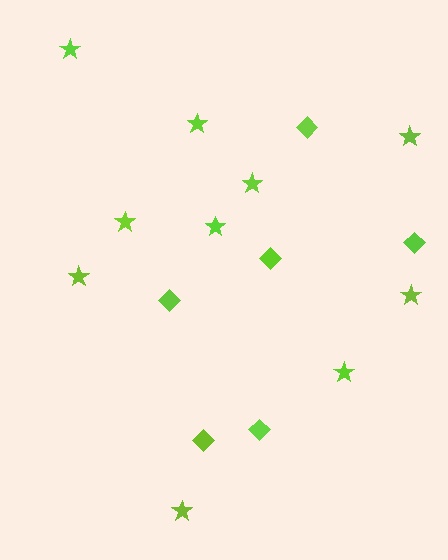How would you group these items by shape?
There are 2 groups: one group of diamonds (6) and one group of stars (10).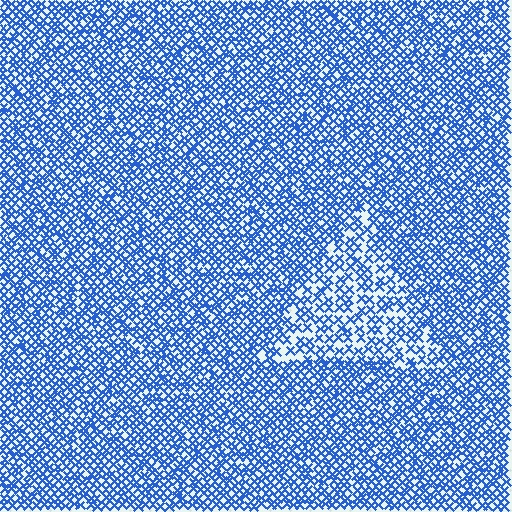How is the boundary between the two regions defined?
The boundary is defined by a change in element density (approximately 1.7x ratio). All elements are the same color, size, and shape.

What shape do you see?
I see a triangle.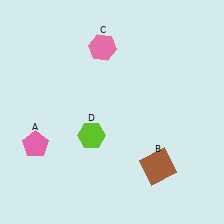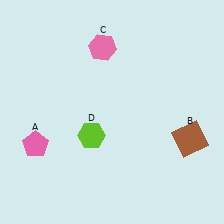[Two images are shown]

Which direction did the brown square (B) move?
The brown square (B) moved right.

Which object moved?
The brown square (B) moved right.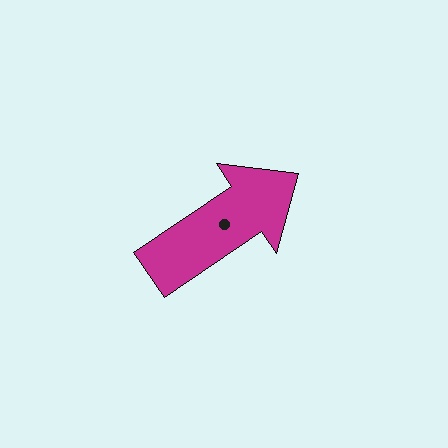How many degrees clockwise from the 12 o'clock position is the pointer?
Approximately 56 degrees.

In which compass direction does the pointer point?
Northeast.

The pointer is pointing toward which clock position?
Roughly 2 o'clock.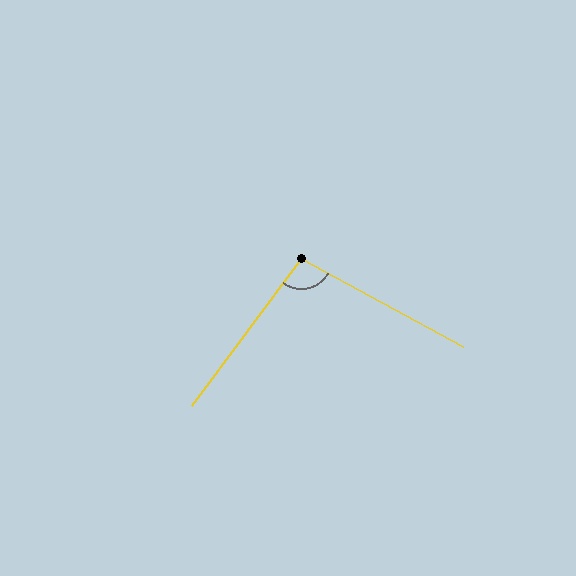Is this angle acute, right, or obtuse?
It is obtuse.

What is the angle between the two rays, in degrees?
Approximately 98 degrees.